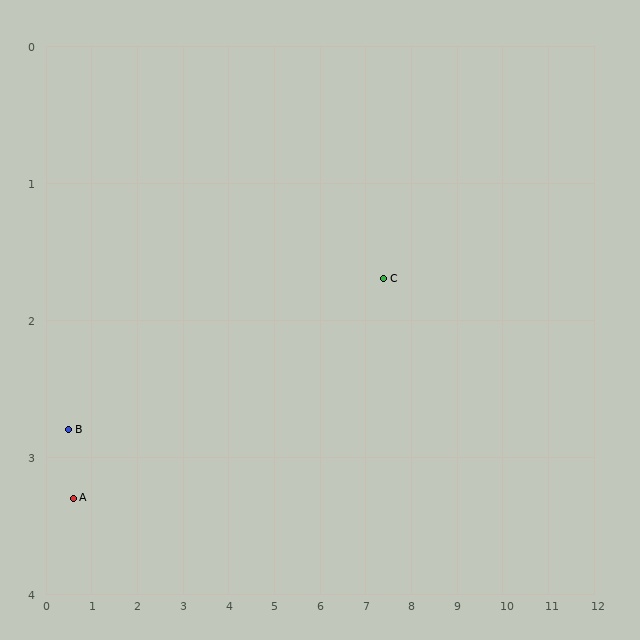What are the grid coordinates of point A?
Point A is at approximately (0.6, 3.3).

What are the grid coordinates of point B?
Point B is at approximately (0.5, 2.8).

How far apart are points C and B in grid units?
Points C and B are about 7.0 grid units apart.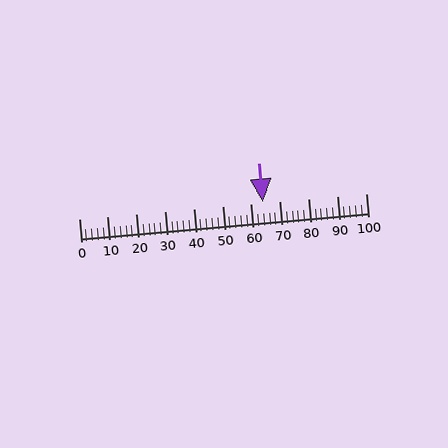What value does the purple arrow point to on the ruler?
The purple arrow points to approximately 64.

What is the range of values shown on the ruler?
The ruler shows values from 0 to 100.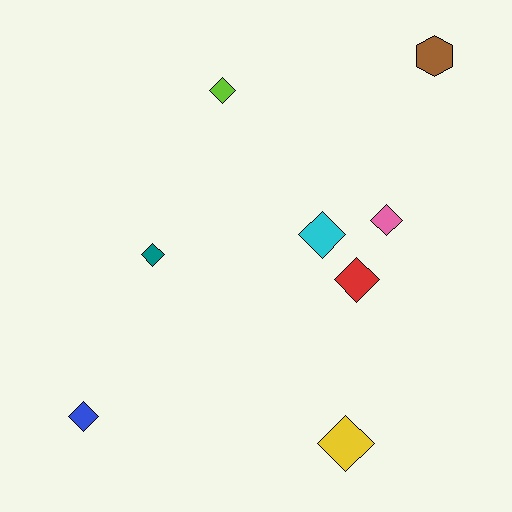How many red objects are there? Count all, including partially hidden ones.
There is 1 red object.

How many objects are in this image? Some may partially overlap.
There are 8 objects.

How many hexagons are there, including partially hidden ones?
There is 1 hexagon.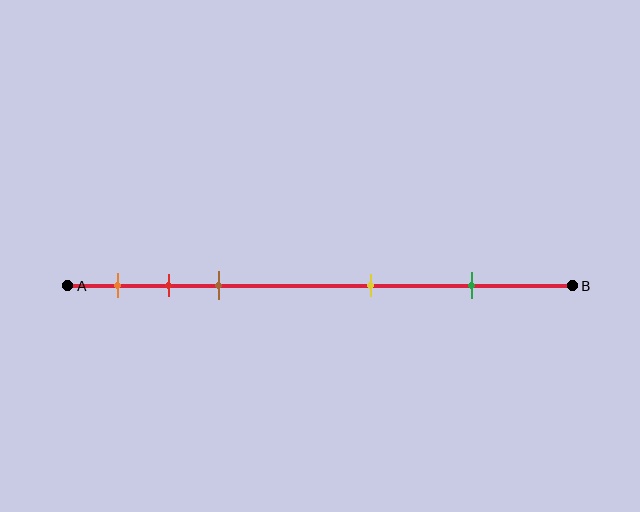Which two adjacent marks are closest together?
The red and brown marks are the closest adjacent pair.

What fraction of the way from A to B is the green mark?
The green mark is approximately 80% (0.8) of the way from A to B.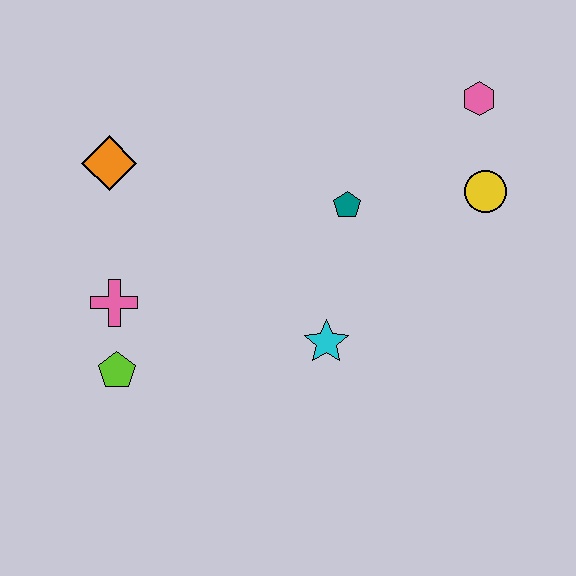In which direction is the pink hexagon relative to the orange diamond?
The pink hexagon is to the right of the orange diamond.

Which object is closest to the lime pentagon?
The pink cross is closest to the lime pentagon.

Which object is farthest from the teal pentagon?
The lime pentagon is farthest from the teal pentagon.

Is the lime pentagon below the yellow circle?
Yes